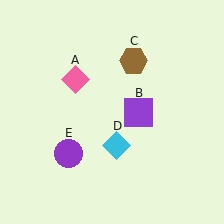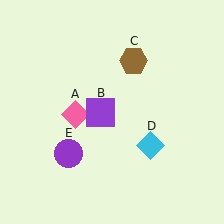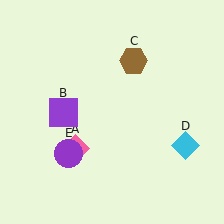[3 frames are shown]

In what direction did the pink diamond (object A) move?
The pink diamond (object A) moved down.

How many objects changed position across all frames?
3 objects changed position: pink diamond (object A), purple square (object B), cyan diamond (object D).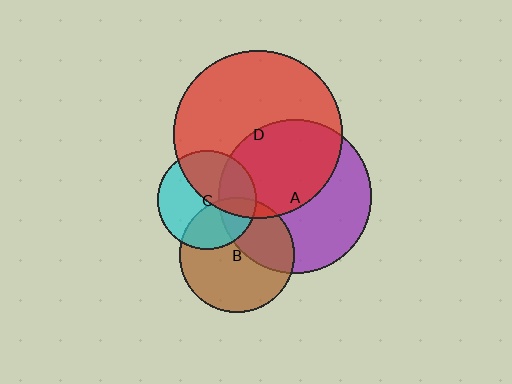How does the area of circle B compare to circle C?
Approximately 1.3 times.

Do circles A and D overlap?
Yes.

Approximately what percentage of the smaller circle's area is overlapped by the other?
Approximately 50%.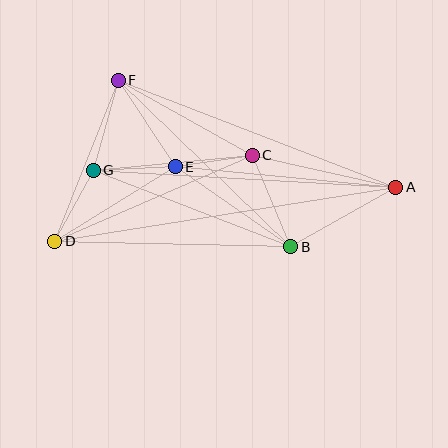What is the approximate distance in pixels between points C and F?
The distance between C and F is approximately 154 pixels.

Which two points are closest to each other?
Points C and E are closest to each other.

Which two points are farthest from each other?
Points A and D are farthest from each other.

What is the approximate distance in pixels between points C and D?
The distance between C and D is approximately 215 pixels.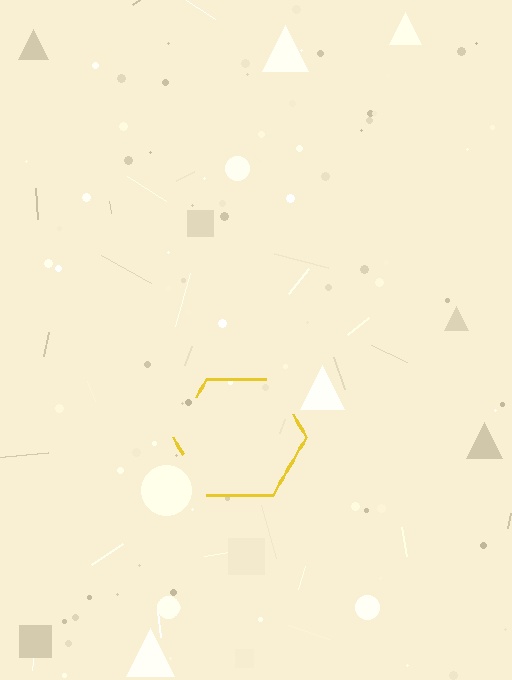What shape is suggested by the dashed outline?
The dashed outline suggests a hexagon.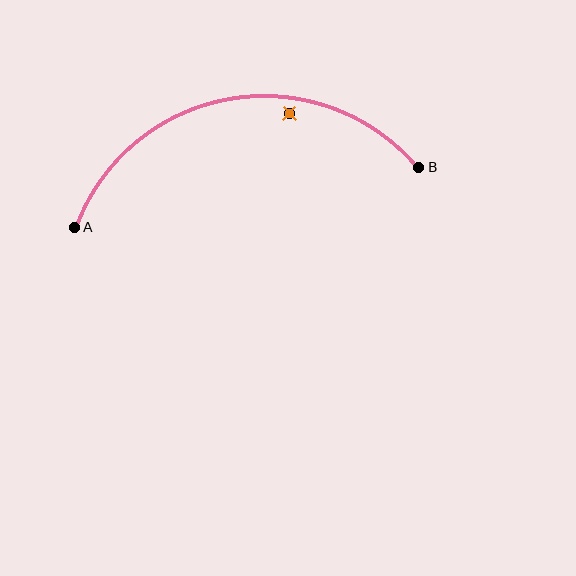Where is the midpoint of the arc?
The arc midpoint is the point on the curve farthest from the straight line joining A and B. It sits above that line.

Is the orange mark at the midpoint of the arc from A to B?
No — the orange mark does not lie on the arc at all. It sits slightly inside the curve.